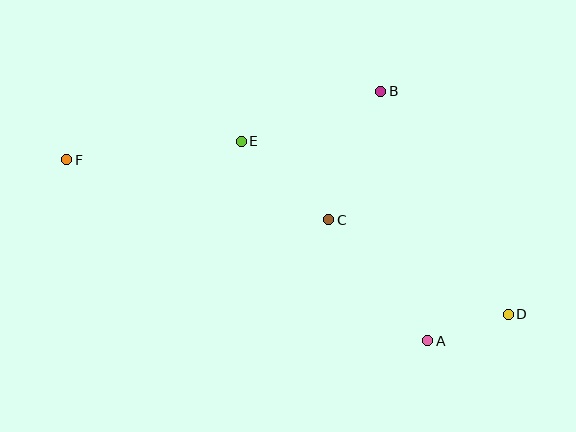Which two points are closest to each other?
Points A and D are closest to each other.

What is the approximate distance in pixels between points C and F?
The distance between C and F is approximately 269 pixels.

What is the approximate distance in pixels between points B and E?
The distance between B and E is approximately 148 pixels.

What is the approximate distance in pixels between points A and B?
The distance between A and B is approximately 254 pixels.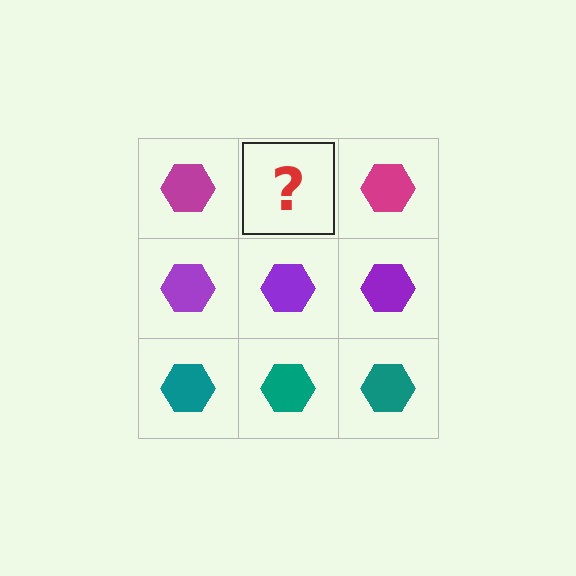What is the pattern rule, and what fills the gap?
The rule is that each row has a consistent color. The gap should be filled with a magenta hexagon.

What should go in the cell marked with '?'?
The missing cell should contain a magenta hexagon.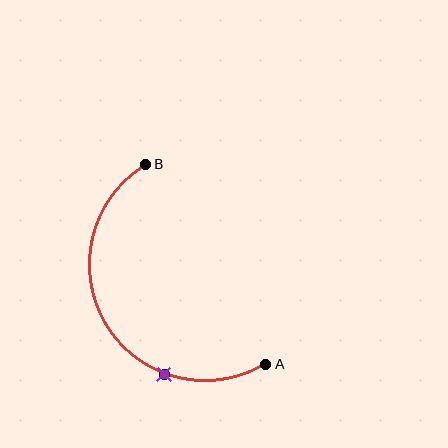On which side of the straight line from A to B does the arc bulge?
The arc bulges to the left of the straight line connecting A and B.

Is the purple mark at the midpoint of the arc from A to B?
No. The purple mark lies on the arc but is closer to endpoint A. The arc midpoint would be at the point on the curve equidistant along the arc from both A and B.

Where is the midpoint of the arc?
The arc midpoint is the point on the curve farthest from the straight line joining A and B. It sits to the left of that line.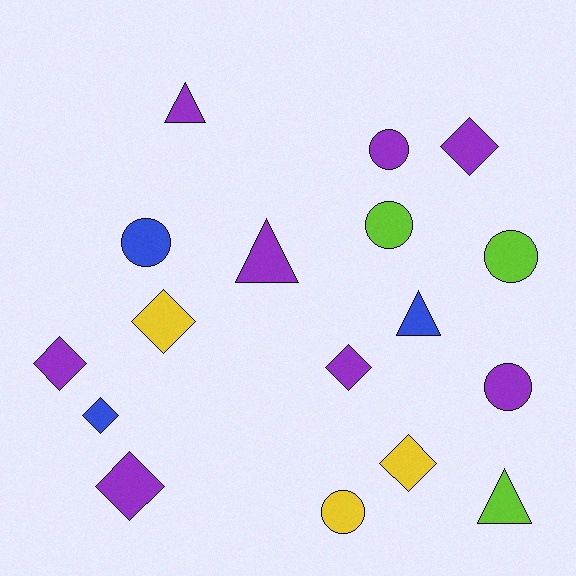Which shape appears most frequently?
Diamond, with 7 objects.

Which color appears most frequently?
Purple, with 8 objects.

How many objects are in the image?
There are 17 objects.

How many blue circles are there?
There is 1 blue circle.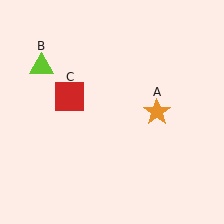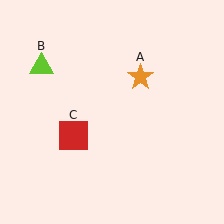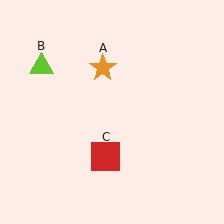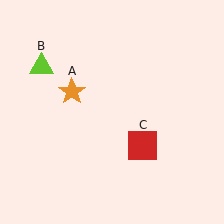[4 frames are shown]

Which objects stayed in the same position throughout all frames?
Lime triangle (object B) remained stationary.